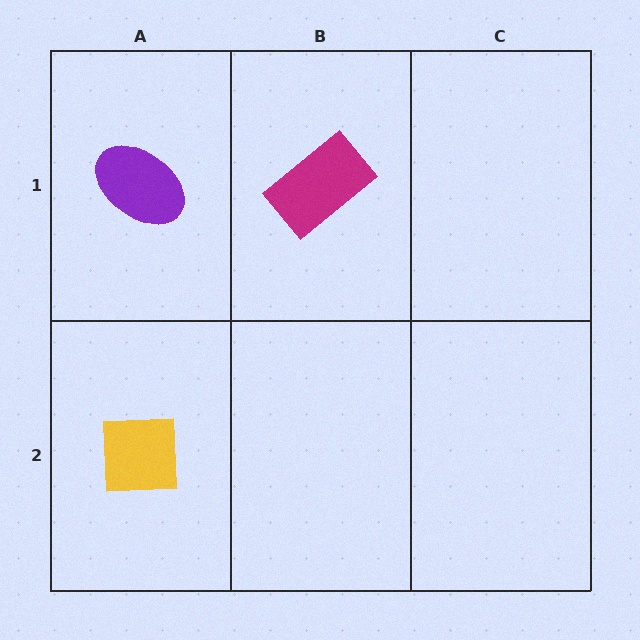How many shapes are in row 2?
1 shape.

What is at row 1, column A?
A purple ellipse.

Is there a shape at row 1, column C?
No, that cell is empty.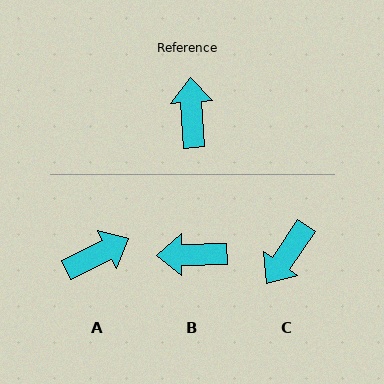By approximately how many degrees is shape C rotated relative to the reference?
Approximately 142 degrees counter-clockwise.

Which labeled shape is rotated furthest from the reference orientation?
C, about 142 degrees away.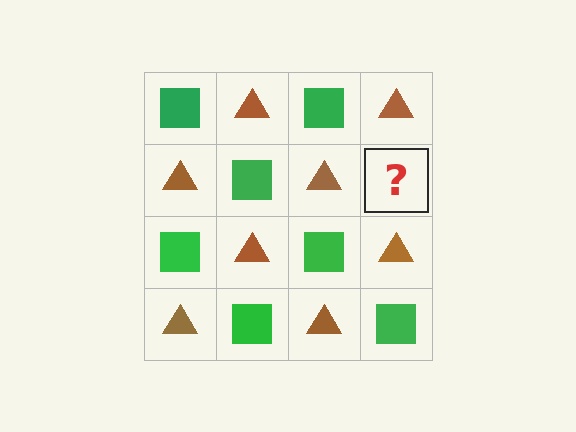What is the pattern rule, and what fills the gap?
The rule is that it alternates green square and brown triangle in a checkerboard pattern. The gap should be filled with a green square.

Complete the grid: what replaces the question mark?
The question mark should be replaced with a green square.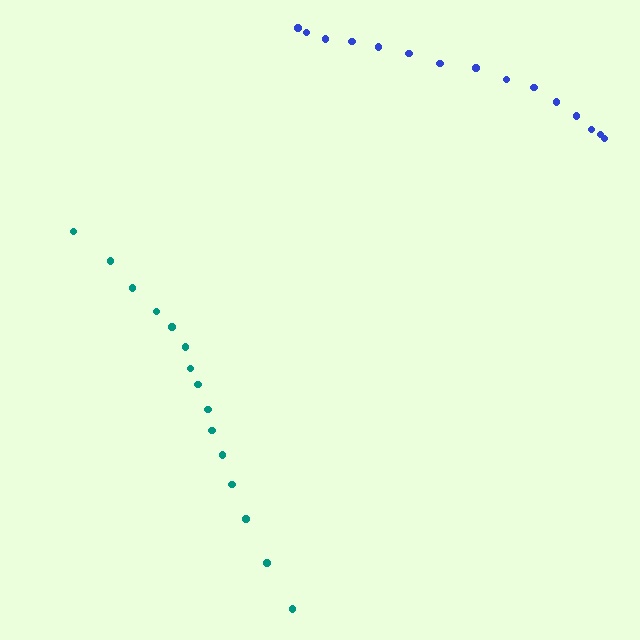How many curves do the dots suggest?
There are 2 distinct paths.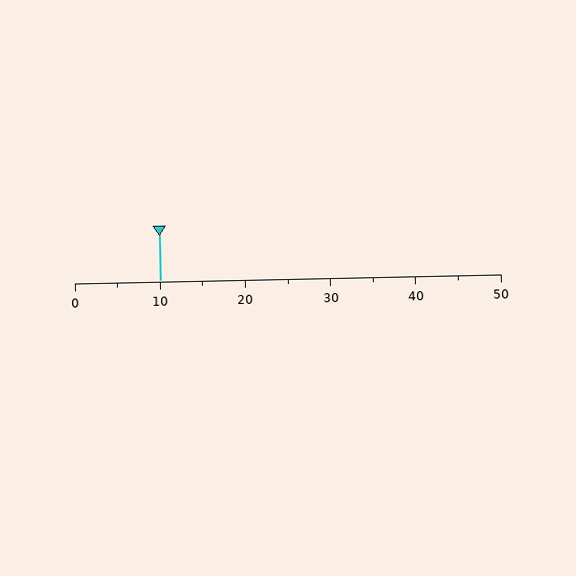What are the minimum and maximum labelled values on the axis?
The axis runs from 0 to 50.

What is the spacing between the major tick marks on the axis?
The major ticks are spaced 10 apart.